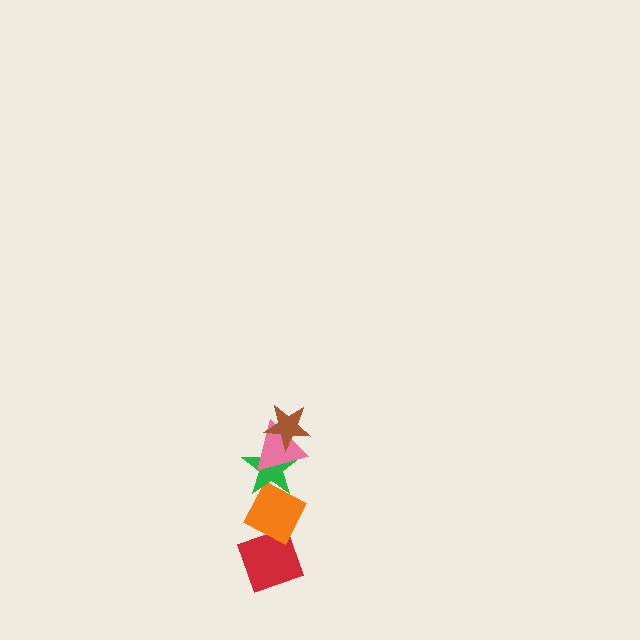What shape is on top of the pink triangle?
The brown star is on top of the pink triangle.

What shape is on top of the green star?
The pink triangle is on top of the green star.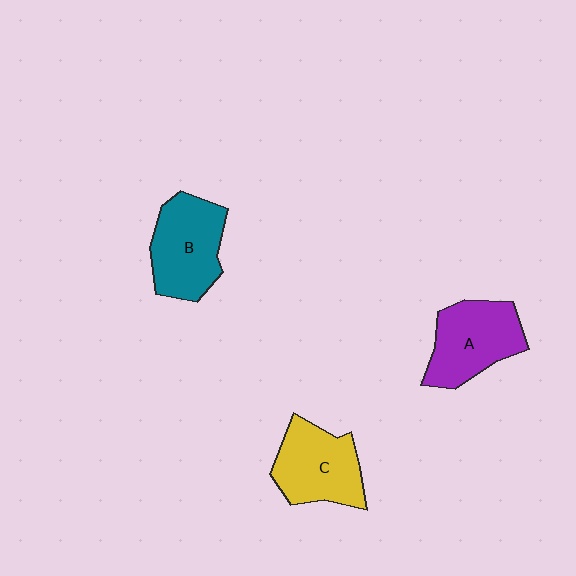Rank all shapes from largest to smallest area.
From largest to smallest: B (teal), A (purple), C (yellow).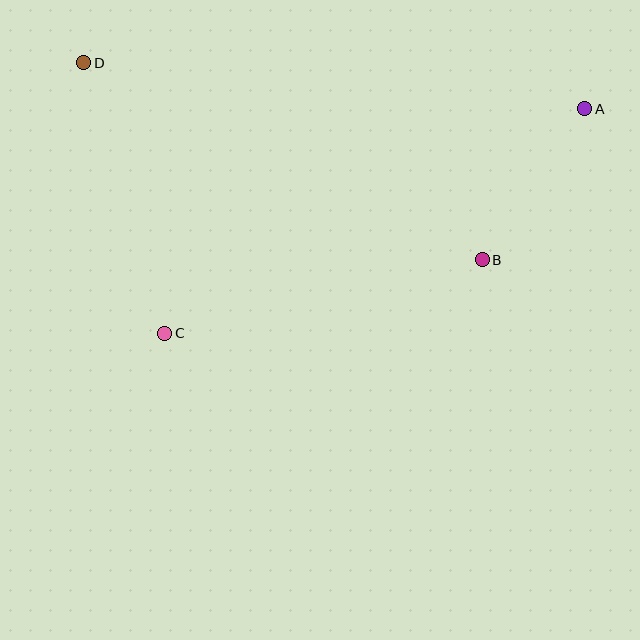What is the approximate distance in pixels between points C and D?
The distance between C and D is approximately 283 pixels.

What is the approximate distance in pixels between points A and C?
The distance between A and C is approximately 476 pixels.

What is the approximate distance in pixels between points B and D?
The distance between B and D is approximately 444 pixels.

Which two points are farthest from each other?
Points A and D are farthest from each other.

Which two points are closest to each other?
Points A and B are closest to each other.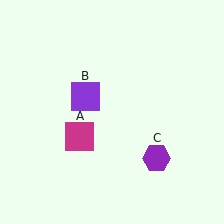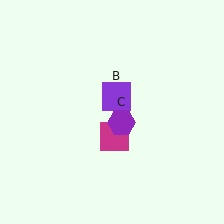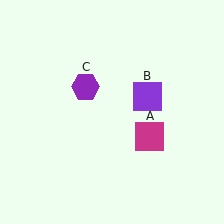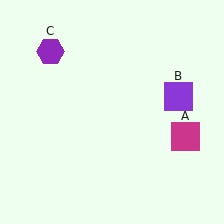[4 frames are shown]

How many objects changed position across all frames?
3 objects changed position: magenta square (object A), purple square (object B), purple hexagon (object C).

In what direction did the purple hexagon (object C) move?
The purple hexagon (object C) moved up and to the left.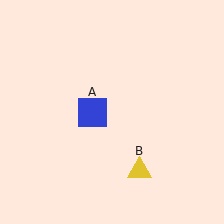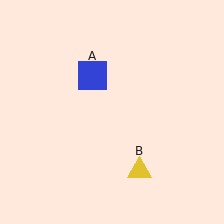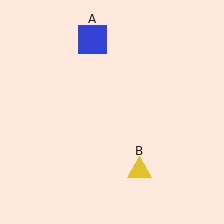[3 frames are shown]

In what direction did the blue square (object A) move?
The blue square (object A) moved up.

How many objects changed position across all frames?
1 object changed position: blue square (object A).